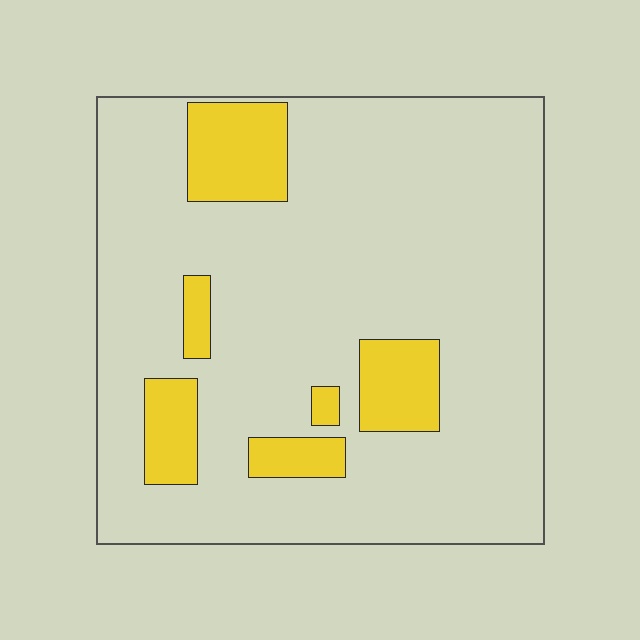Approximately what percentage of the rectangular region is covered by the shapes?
Approximately 15%.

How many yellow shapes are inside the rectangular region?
6.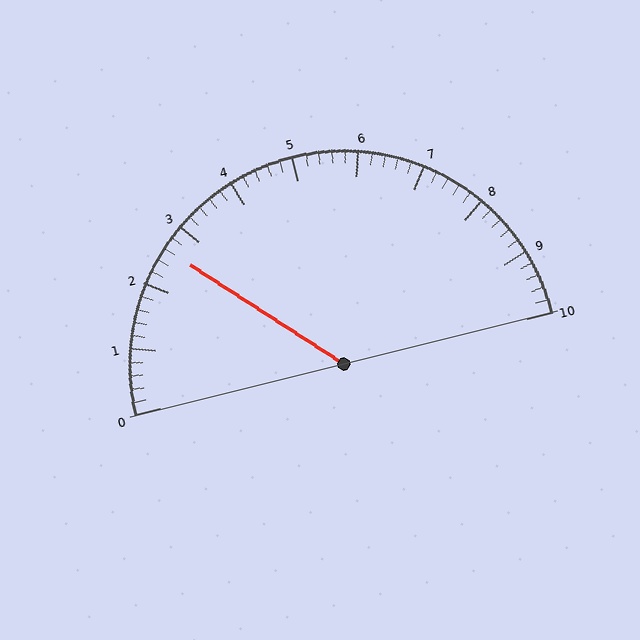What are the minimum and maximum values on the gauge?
The gauge ranges from 0 to 10.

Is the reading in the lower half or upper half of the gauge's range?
The reading is in the lower half of the range (0 to 10).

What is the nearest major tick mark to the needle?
The nearest major tick mark is 3.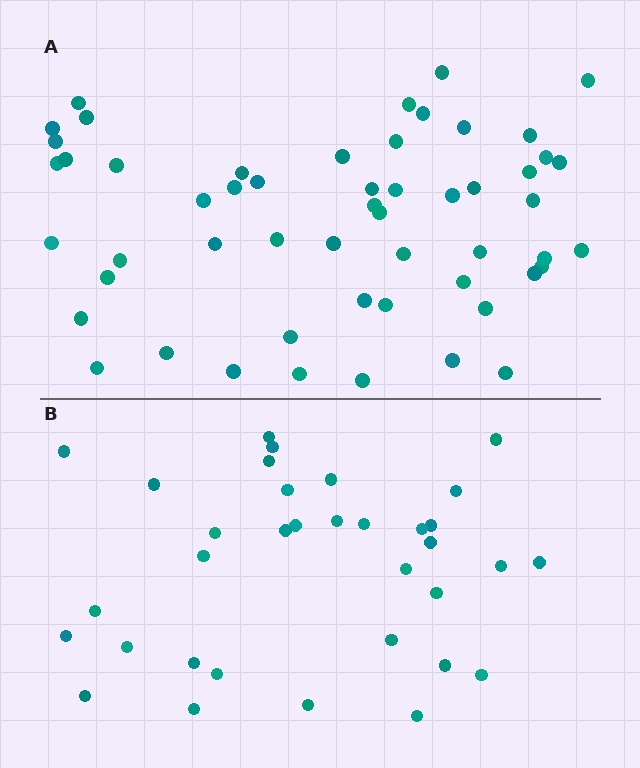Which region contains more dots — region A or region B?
Region A (the top region) has more dots.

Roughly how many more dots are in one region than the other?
Region A has approximately 20 more dots than region B.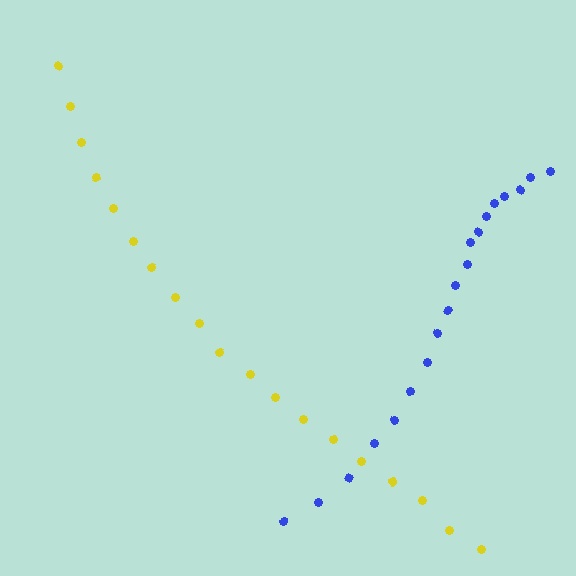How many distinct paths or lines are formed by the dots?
There are 2 distinct paths.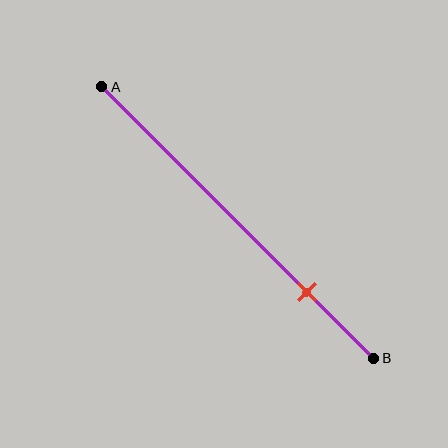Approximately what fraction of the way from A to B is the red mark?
The red mark is approximately 75% of the way from A to B.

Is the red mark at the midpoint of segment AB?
No, the mark is at about 75% from A, not at the 50% midpoint.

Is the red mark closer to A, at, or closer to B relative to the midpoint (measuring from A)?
The red mark is closer to point B than the midpoint of segment AB.